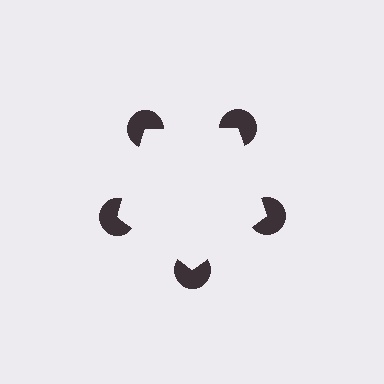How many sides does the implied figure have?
5 sides.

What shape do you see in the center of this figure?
An illusory pentagon — its edges are inferred from the aligned wedge cuts in the pac-man discs, not physically drawn.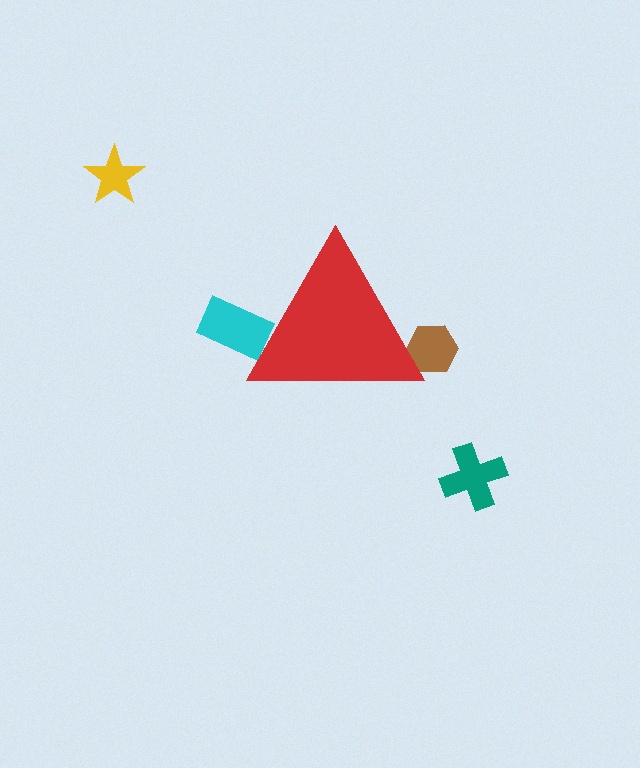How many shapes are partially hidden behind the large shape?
2 shapes are partially hidden.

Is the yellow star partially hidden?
No, the yellow star is fully visible.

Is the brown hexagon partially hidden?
Yes, the brown hexagon is partially hidden behind the red triangle.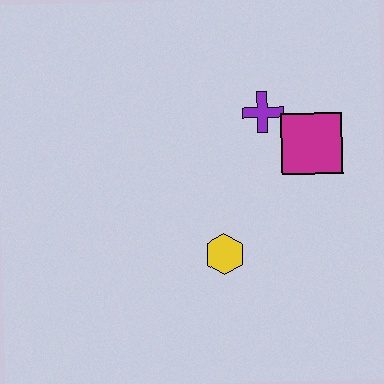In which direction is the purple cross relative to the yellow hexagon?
The purple cross is above the yellow hexagon.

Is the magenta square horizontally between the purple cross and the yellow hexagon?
No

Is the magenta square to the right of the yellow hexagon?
Yes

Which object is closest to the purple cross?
The magenta square is closest to the purple cross.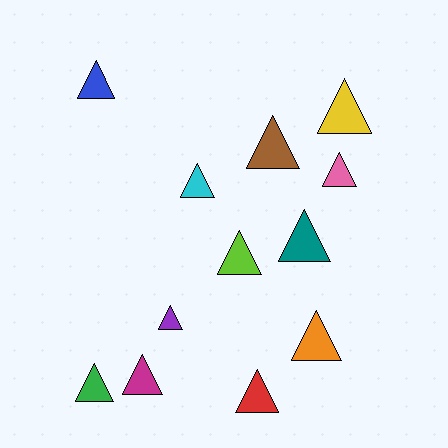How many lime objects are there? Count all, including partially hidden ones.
There is 1 lime object.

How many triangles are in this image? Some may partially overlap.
There are 12 triangles.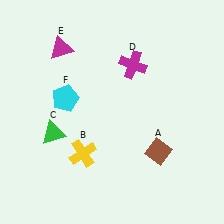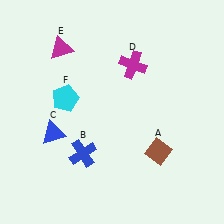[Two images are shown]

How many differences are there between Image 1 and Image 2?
There are 2 differences between the two images.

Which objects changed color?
B changed from yellow to blue. C changed from green to blue.